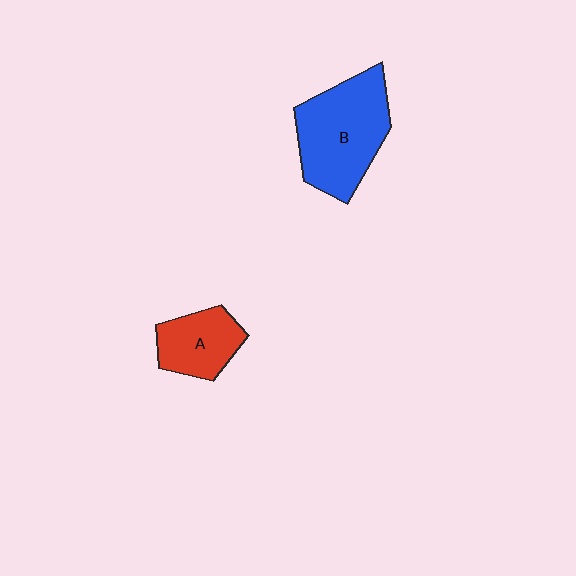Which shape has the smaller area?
Shape A (red).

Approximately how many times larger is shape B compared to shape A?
Approximately 1.8 times.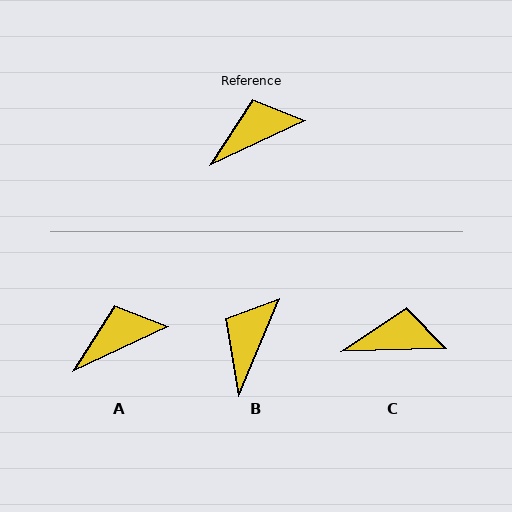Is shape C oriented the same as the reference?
No, it is off by about 23 degrees.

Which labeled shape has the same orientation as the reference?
A.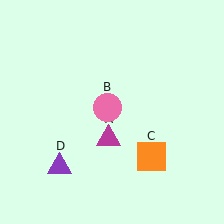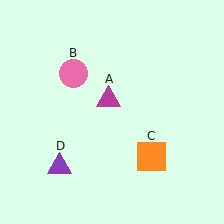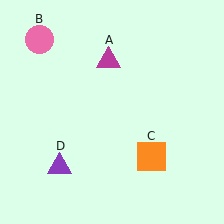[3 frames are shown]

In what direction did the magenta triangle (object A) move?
The magenta triangle (object A) moved up.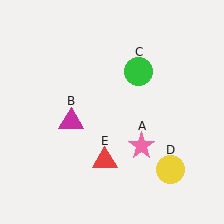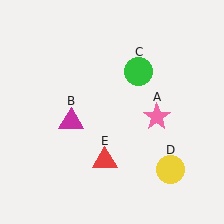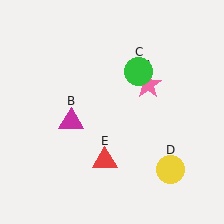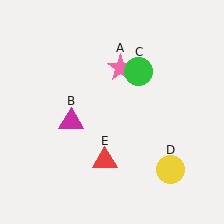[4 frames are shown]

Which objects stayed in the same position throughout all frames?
Magenta triangle (object B) and green circle (object C) and yellow circle (object D) and red triangle (object E) remained stationary.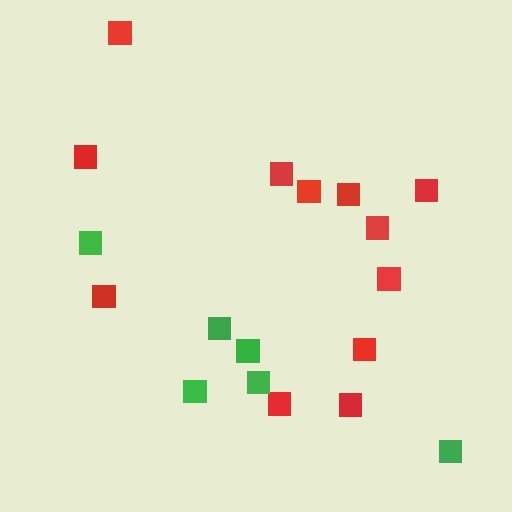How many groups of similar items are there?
There are 2 groups: one group of red squares (12) and one group of green squares (6).